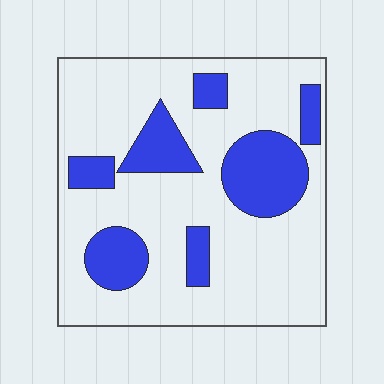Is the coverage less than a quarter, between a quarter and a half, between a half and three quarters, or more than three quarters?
Between a quarter and a half.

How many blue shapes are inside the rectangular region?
7.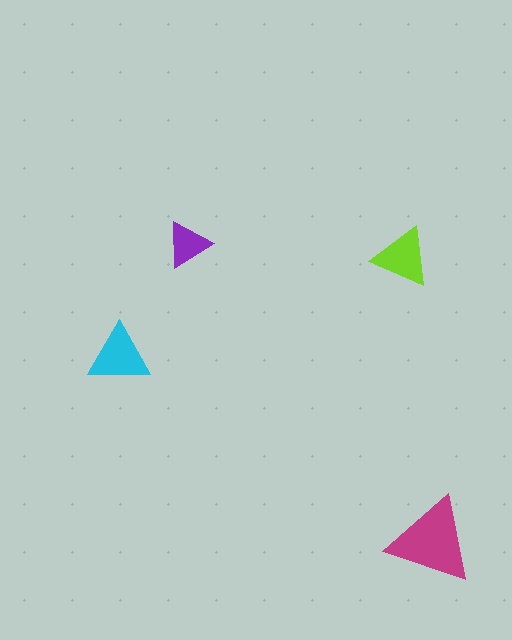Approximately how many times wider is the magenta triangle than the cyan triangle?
About 1.5 times wider.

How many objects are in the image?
There are 4 objects in the image.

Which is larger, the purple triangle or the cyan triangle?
The cyan one.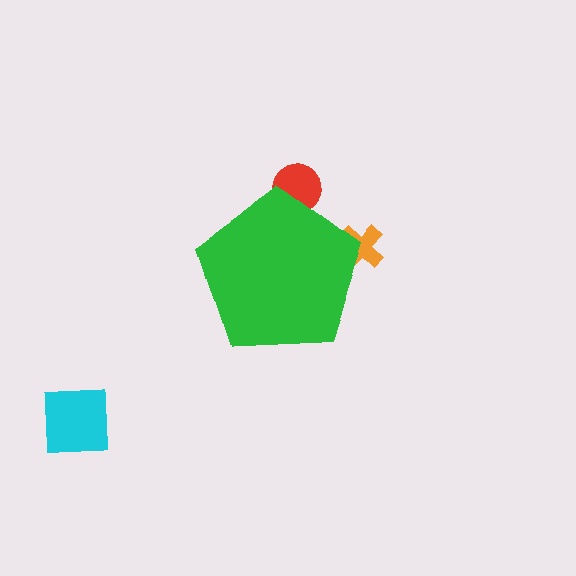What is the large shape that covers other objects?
A green pentagon.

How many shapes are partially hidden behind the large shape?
2 shapes are partially hidden.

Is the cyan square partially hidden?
No, the cyan square is fully visible.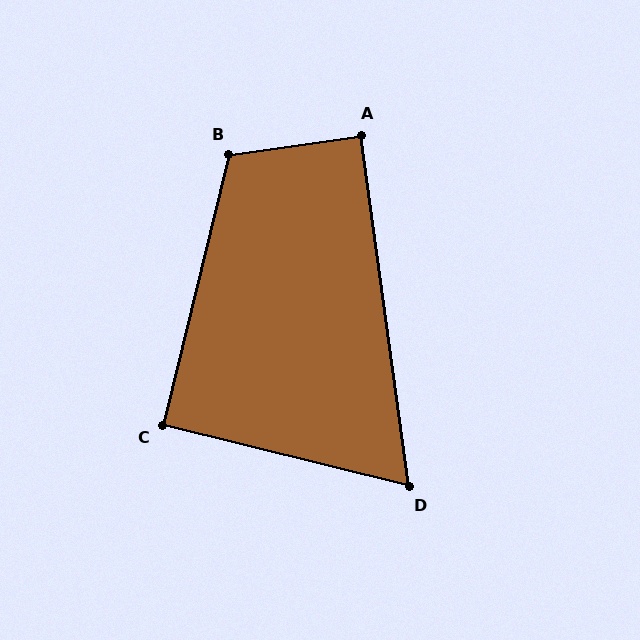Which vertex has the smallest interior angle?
D, at approximately 68 degrees.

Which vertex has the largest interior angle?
B, at approximately 112 degrees.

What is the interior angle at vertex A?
Approximately 90 degrees (approximately right).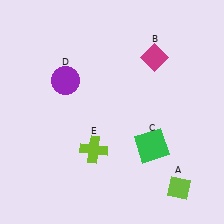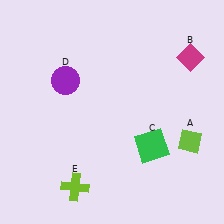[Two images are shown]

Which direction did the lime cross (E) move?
The lime cross (E) moved down.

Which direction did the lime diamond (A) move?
The lime diamond (A) moved up.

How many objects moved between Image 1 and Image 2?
3 objects moved between the two images.